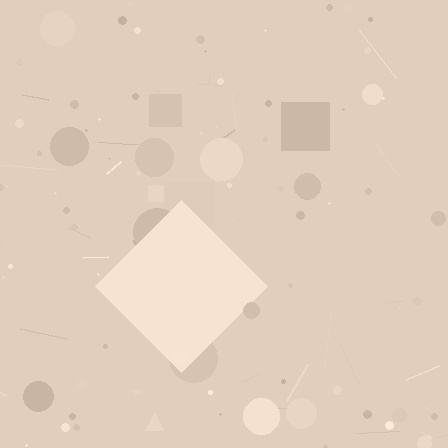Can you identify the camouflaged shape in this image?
The camouflaged shape is a diamond.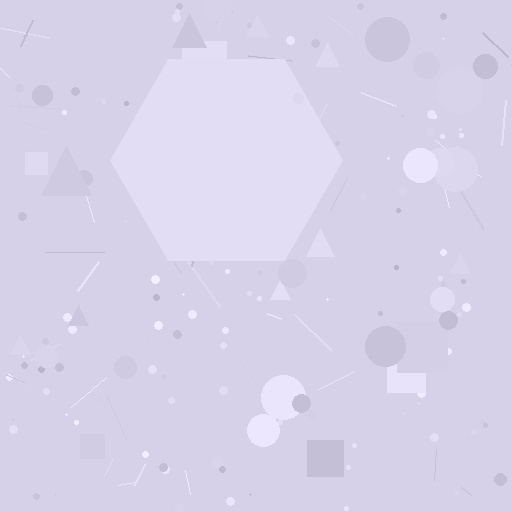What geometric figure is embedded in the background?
A hexagon is embedded in the background.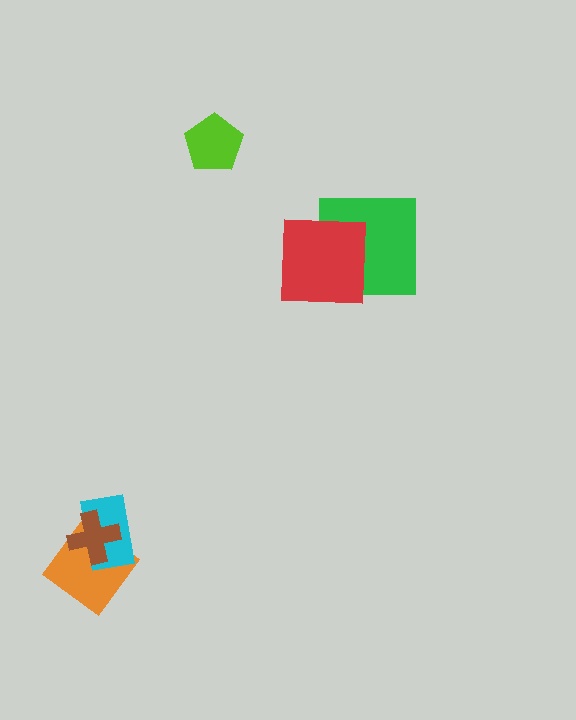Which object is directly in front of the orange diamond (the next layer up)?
The cyan rectangle is directly in front of the orange diamond.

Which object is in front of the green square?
The red square is in front of the green square.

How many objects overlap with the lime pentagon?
0 objects overlap with the lime pentagon.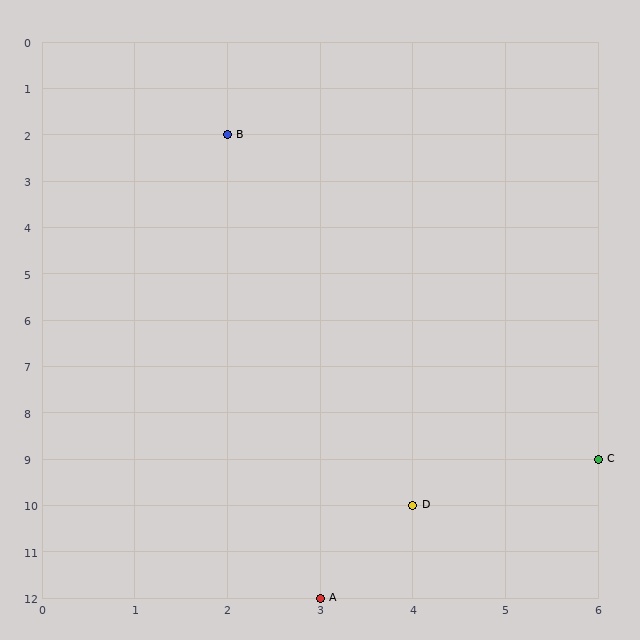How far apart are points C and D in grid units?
Points C and D are 2 columns and 1 row apart (about 2.2 grid units diagonally).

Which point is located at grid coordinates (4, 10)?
Point D is at (4, 10).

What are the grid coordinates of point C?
Point C is at grid coordinates (6, 9).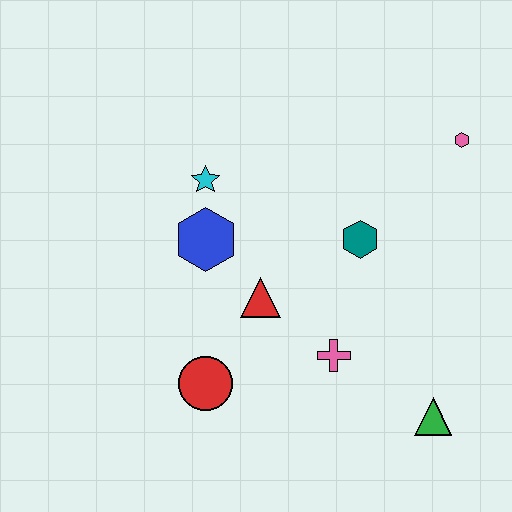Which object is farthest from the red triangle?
The pink hexagon is farthest from the red triangle.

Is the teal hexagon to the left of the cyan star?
No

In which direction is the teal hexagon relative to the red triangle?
The teal hexagon is to the right of the red triangle.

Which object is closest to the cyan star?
The blue hexagon is closest to the cyan star.